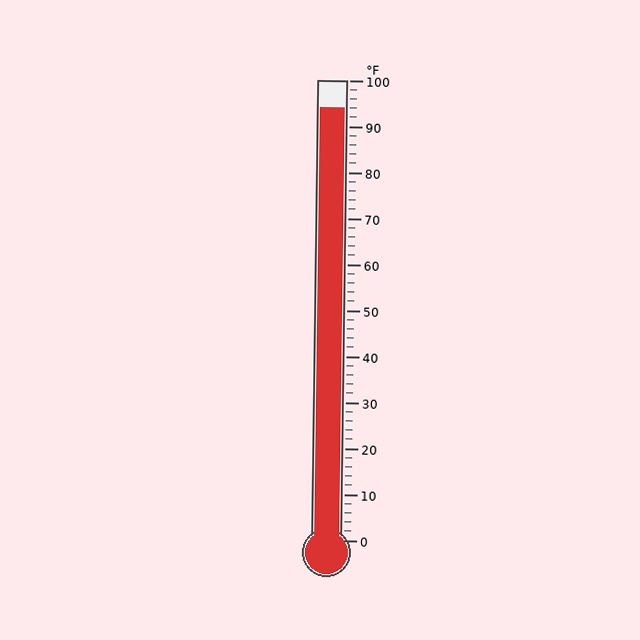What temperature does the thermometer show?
The thermometer shows approximately 94°F.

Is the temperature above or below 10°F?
The temperature is above 10°F.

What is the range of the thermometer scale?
The thermometer scale ranges from 0°F to 100°F.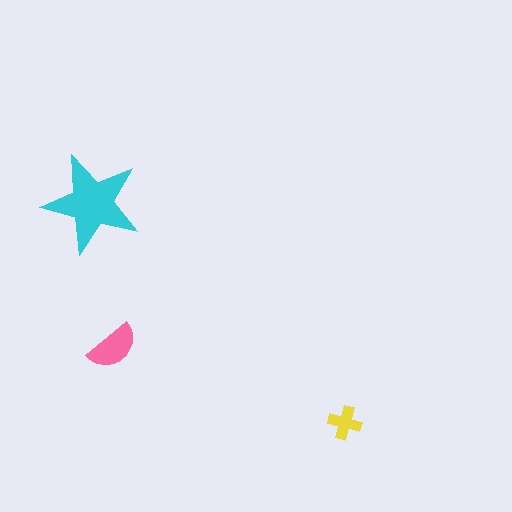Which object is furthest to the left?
The cyan star is leftmost.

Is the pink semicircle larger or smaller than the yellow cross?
Larger.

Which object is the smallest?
The yellow cross.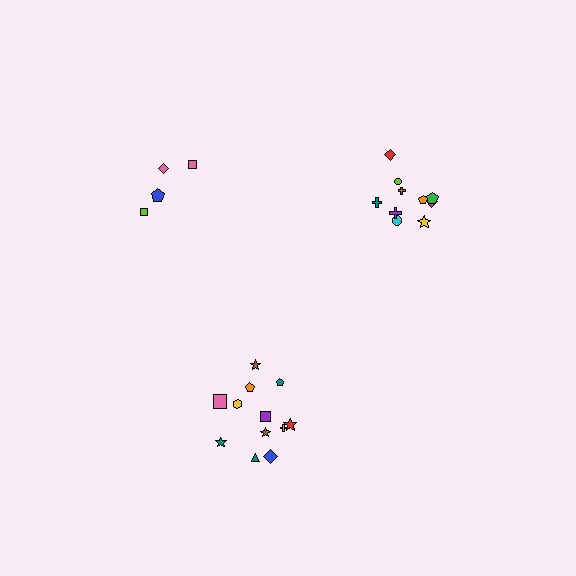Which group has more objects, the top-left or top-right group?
The top-right group.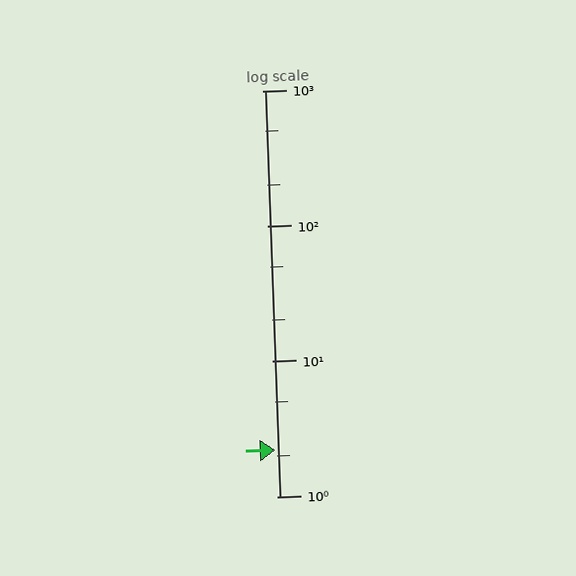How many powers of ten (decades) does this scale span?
The scale spans 3 decades, from 1 to 1000.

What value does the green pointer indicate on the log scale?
The pointer indicates approximately 2.2.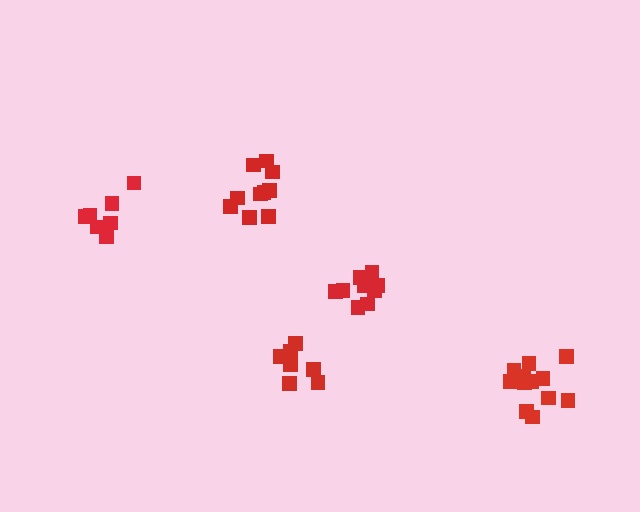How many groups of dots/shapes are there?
There are 5 groups.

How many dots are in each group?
Group 1: 12 dots, Group 2: 7 dots, Group 3: 7 dots, Group 4: 10 dots, Group 5: 9 dots (45 total).